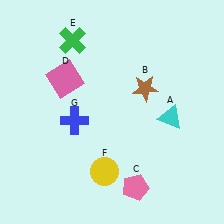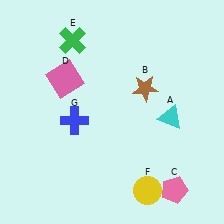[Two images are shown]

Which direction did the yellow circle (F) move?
The yellow circle (F) moved right.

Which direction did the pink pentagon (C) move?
The pink pentagon (C) moved right.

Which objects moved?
The objects that moved are: the pink pentagon (C), the yellow circle (F).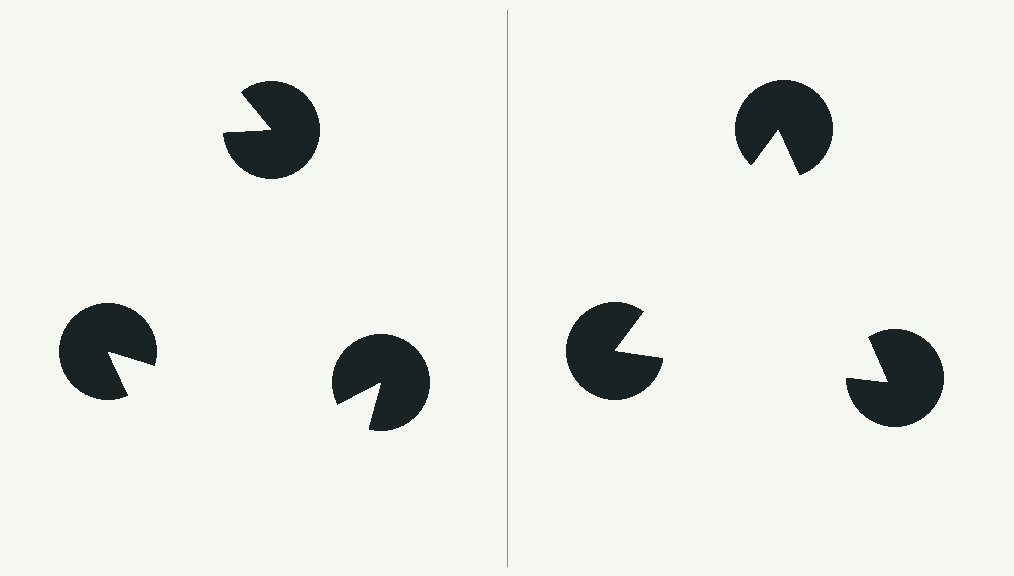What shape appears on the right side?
An illusory triangle.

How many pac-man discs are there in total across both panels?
6 — 3 on each side.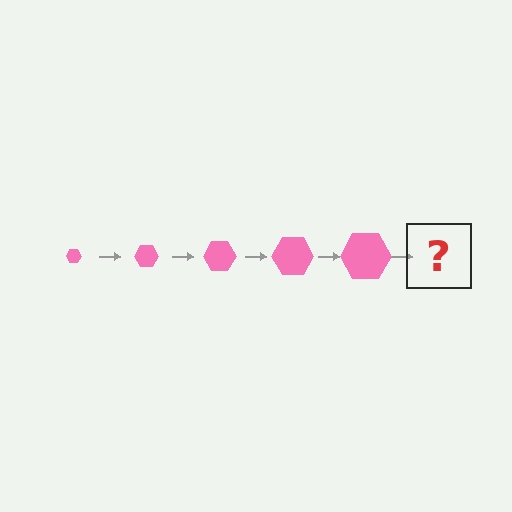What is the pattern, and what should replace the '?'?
The pattern is that the hexagon gets progressively larger each step. The '?' should be a pink hexagon, larger than the previous one.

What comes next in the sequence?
The next element should be a pink hexagon, larger than the previous one.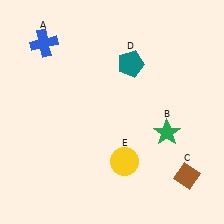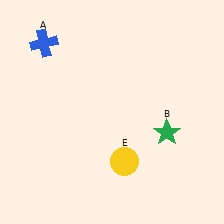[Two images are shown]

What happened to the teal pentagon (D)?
The teal pentagon (D) was removed in Image 2. It was in the top-right area of Image 1.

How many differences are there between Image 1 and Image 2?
There are 2 differences between the two images.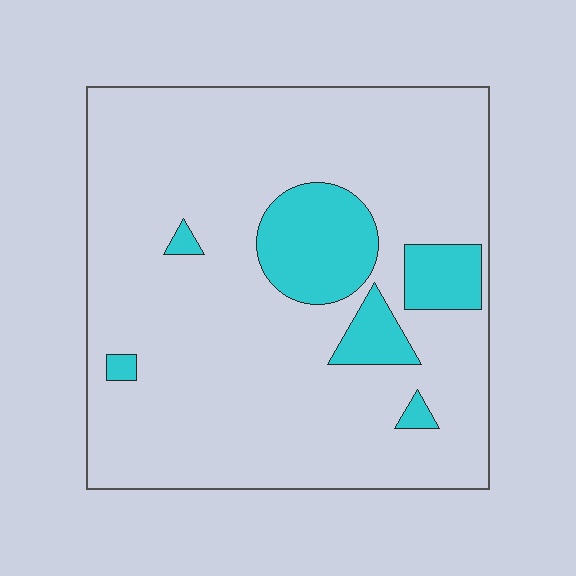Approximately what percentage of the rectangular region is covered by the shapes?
Approximately 15%.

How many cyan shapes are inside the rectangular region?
6.